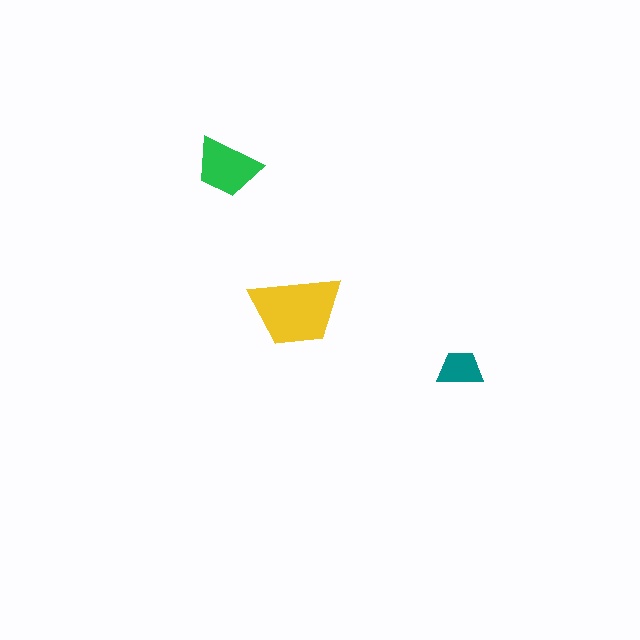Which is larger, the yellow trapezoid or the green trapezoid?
The yellow one.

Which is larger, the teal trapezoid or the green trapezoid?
The green one.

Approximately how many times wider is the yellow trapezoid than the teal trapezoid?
About 2 times wider.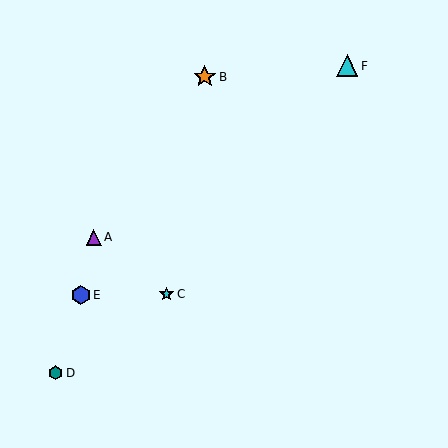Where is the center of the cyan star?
The center of the cyan star is at (166, 294).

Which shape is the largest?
The orange star (labeled B) is the largest.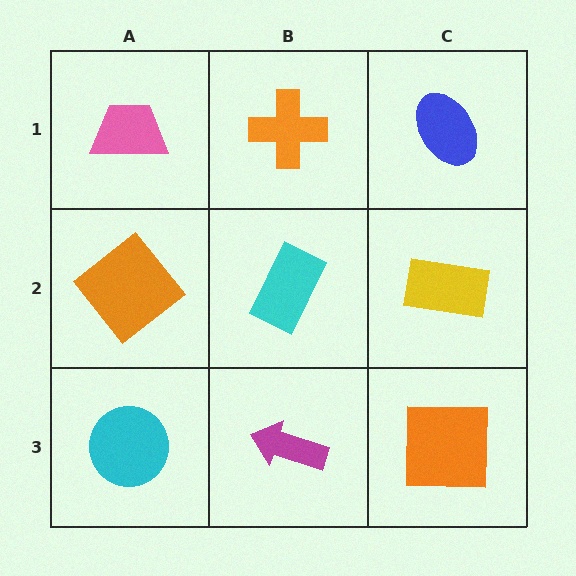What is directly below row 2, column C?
An orange square.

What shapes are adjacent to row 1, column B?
A cyan rectangle (row 2, column B), a pink trapezoid (row 1, column A), a blue ellipse (row 1, column C).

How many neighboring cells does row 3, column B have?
3.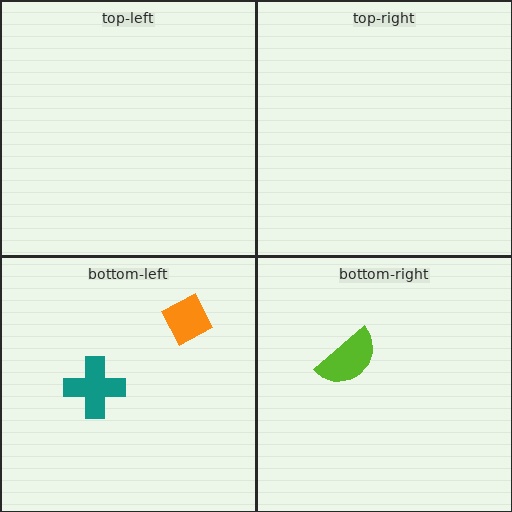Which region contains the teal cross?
The bottom-left region.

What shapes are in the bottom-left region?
The orange diamond, the teal cross.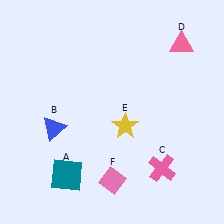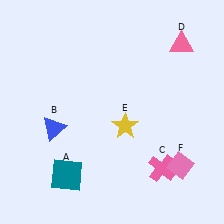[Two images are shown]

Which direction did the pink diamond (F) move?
The pink diamond (F) moved right.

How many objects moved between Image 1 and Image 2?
1 object moved between the two images.